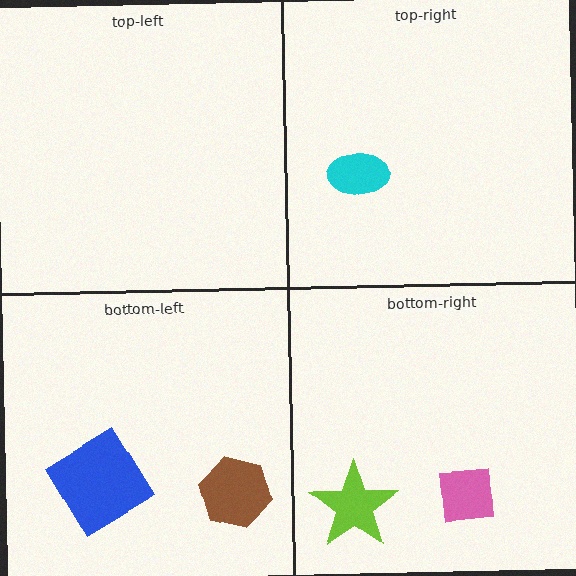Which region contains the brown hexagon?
The bottom-left region.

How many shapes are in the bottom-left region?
2.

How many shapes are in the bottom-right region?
2.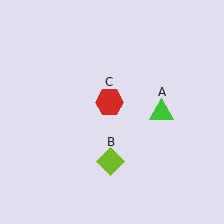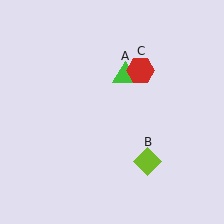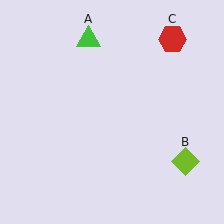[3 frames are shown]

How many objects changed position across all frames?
3 objects changed position: green triangle (object A), lime diamond (object B), red hexagon (object C).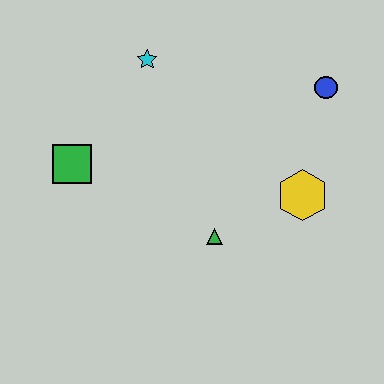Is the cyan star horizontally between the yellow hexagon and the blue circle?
No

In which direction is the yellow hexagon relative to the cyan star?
The yellow hexagon is to the right of the cyan star.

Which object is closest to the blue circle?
The yellow hexagon is closest to the blue circle.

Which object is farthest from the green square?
The blue circle is farthest from the green square.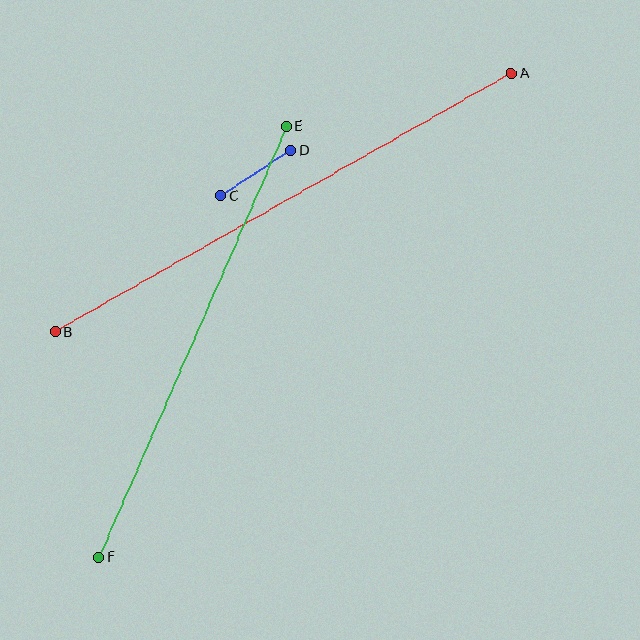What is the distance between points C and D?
The distance is approximately 83 pixels.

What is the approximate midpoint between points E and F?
The midpoint is at approximately (193, 342) pixels.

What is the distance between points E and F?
The distance is approximately 470 pixels.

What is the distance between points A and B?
The distance is approximately 524 pixels.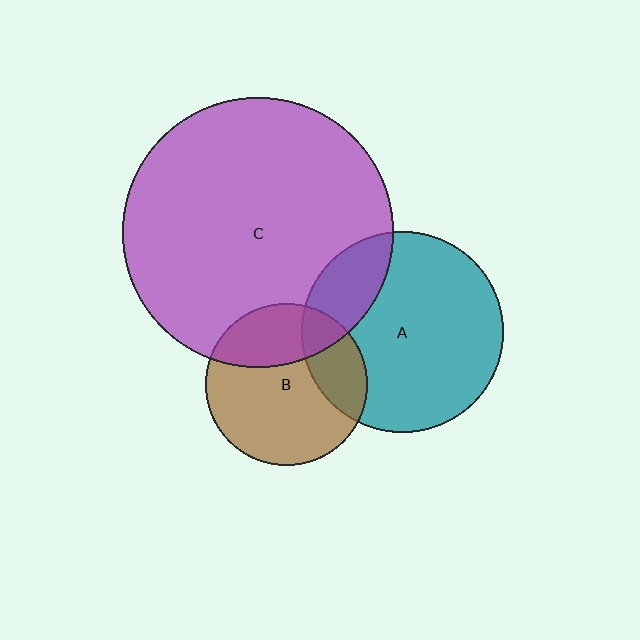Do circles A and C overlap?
Yes.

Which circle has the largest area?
Circle C (purple).